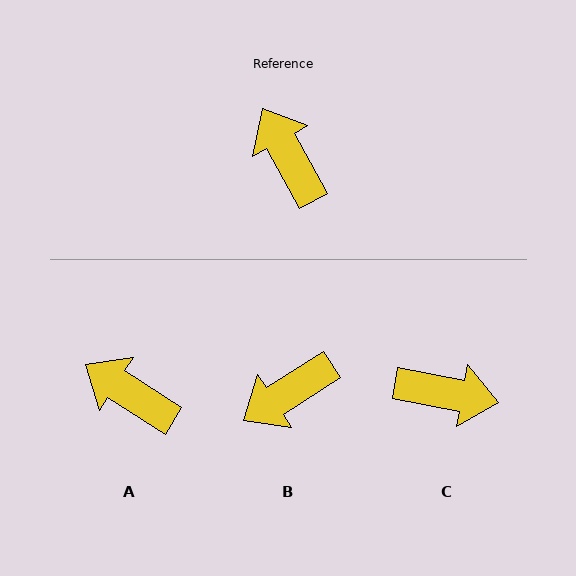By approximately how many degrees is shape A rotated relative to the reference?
Approximately 29 degrees counter-clockwise.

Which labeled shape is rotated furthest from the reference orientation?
C, about 129 degrees away.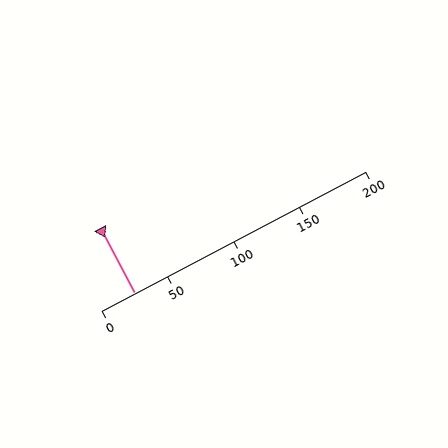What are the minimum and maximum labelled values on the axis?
The axis runs from 0 to 200.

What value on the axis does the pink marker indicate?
The marker indicates approximately 25.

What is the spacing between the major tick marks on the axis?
The major ticks are spaced 50 apart.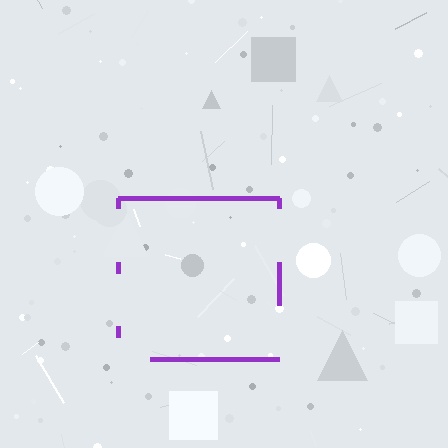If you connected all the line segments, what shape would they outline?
They would outline a square.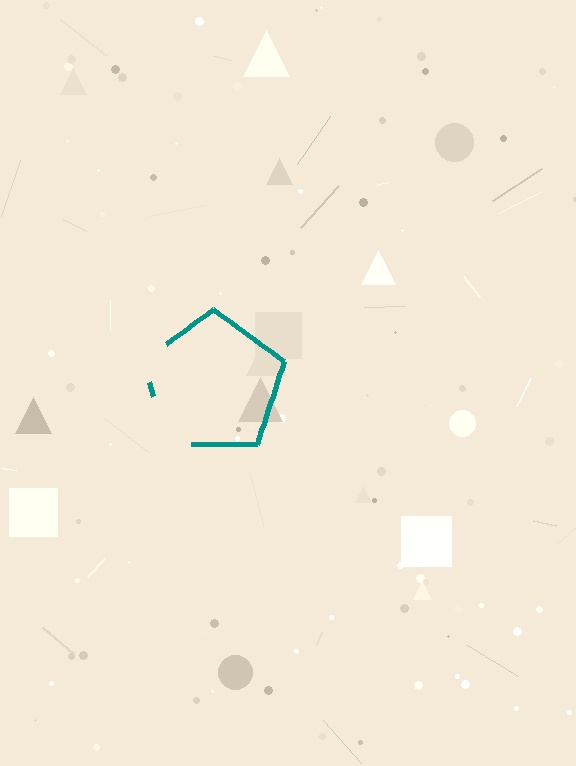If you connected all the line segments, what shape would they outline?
They would outline a pentagon.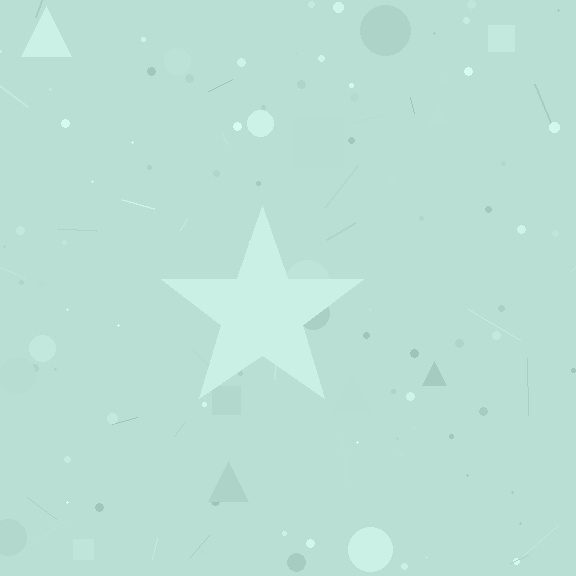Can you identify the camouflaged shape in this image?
The camouflaged shape is a star.